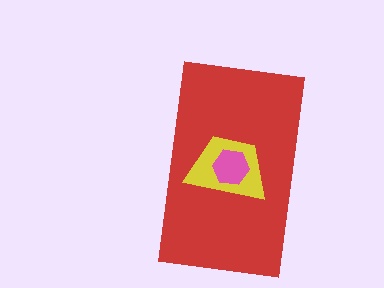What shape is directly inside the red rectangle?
The yellow trapezoid.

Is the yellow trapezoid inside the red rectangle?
Yes.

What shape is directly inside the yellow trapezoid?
The pink hexagon.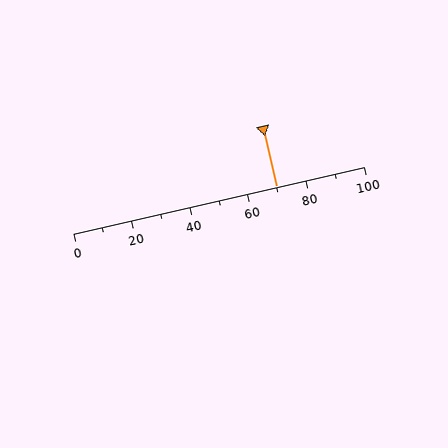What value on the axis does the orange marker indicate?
The marker indicates approximately 70.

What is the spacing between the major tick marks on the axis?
The major ticks are spaced 20 apart.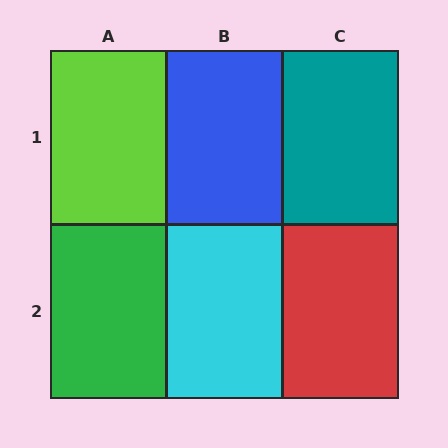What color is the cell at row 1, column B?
Blue.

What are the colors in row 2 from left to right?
Green, cyan, red.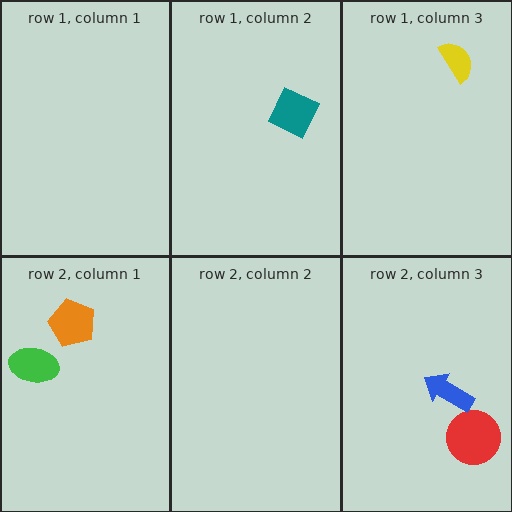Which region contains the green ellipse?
The row 2, column 1 region.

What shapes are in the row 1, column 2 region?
The teal diamond.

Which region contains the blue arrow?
The row 2, column 3 region.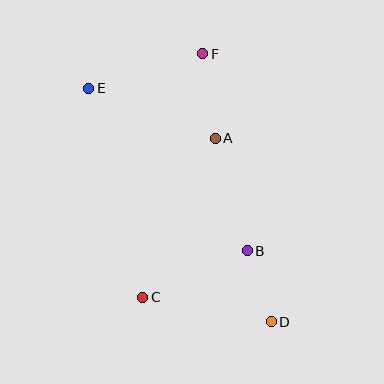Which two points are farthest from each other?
Points D and E are farthest from each other.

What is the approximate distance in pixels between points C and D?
The distance between C and D is approximately 131 pixels.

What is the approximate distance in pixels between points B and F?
The distance between B and F is approximately 202 pixels.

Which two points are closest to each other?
Points B and D are closest to each other.